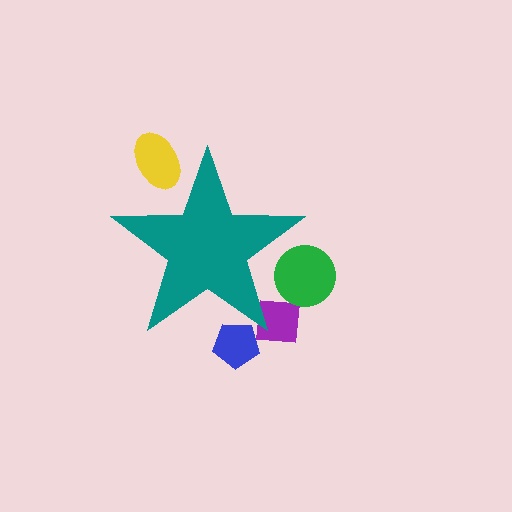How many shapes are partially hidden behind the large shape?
4 shapes are partially hidden.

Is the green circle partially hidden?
Yes, the green circle is partially hidden behind the teal star.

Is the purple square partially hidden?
Yes, the purple square is partially hidden behind the teal star.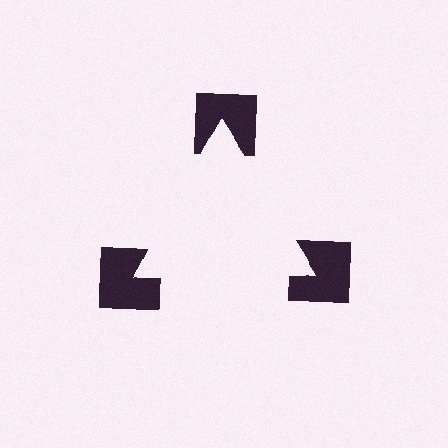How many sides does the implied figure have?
3 sides.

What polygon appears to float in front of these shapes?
An illusory triangle — its edges are inferred from the aligned wedge cuts in the notched squares, not physically drawn.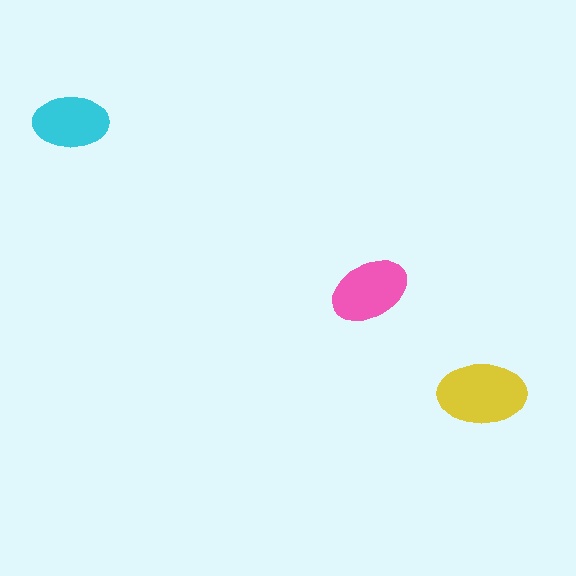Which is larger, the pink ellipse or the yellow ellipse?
The yellow one.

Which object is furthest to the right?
The yellow ellipse is rightmost.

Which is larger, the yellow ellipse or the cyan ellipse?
The yellow one.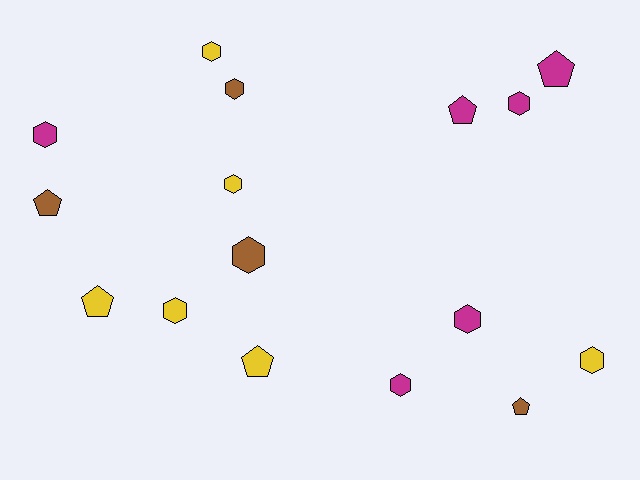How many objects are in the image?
There are 16 objects.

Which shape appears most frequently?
Hexagon, with 10 objects.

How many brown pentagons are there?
There are 2 brown pentagons.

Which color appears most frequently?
Yellow, with 6 objects.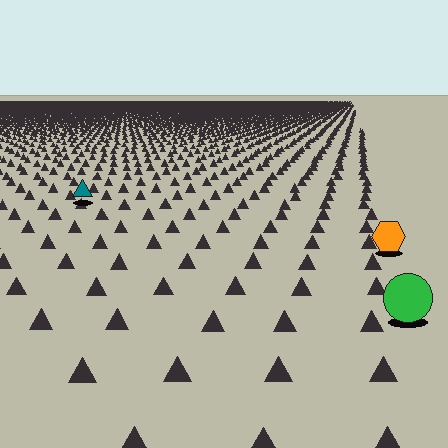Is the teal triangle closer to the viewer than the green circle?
No. The green circle is closer — you can tell from the texture gradient: the ground texture is coarser near it.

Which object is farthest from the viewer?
The teal triangle is farthest from the viewer. It appears smaller and the ground texture around it is denser.